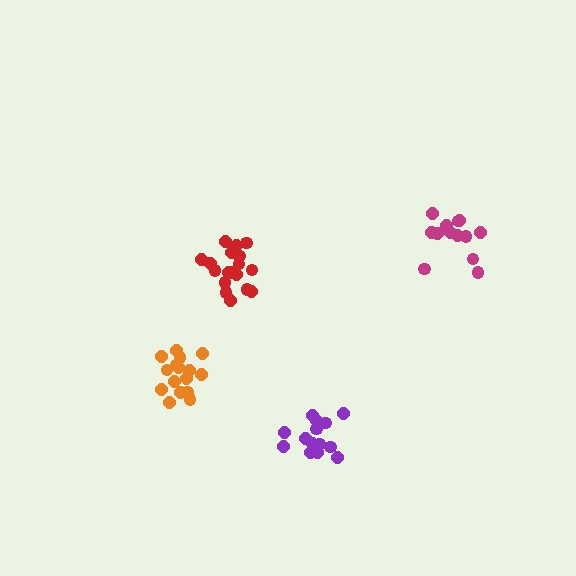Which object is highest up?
The magenta cluster is topmost.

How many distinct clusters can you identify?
There are 4 distinct clusters.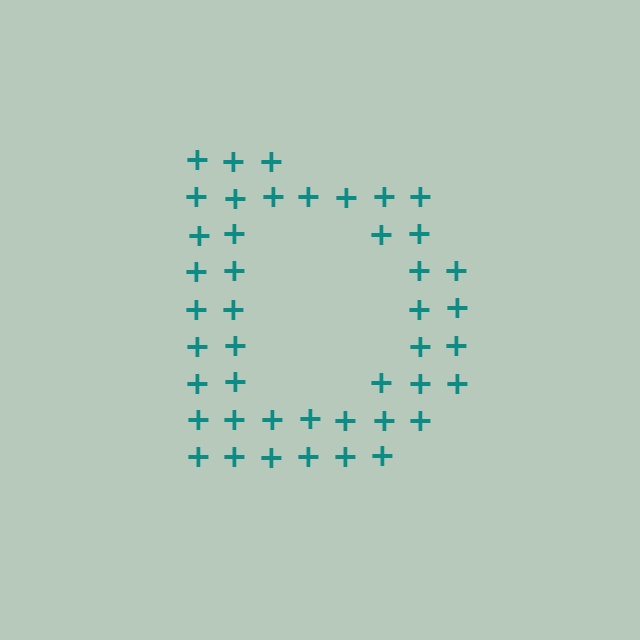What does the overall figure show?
The overall figure shows the letter D.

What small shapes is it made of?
It is made of small plus signs.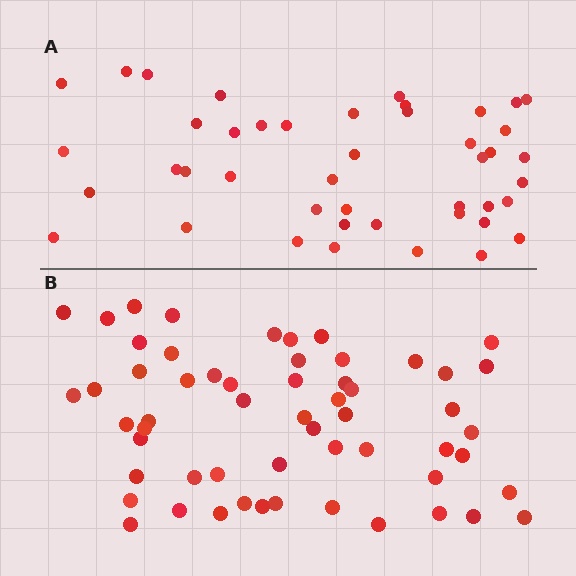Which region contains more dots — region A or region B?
Region B (the bottom region) has more dots.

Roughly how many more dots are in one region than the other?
Region B has approximately 15 more dots than region A.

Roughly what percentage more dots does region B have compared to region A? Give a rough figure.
About 30% more.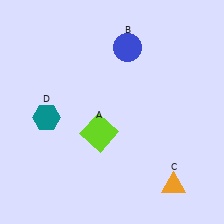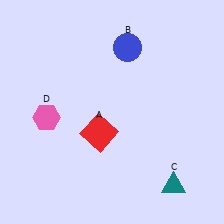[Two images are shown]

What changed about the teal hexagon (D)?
In Image 1, D is teal. In Image 2, it changed to pink.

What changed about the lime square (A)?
In Image 1, A is lime. In Image 2, it changed to red.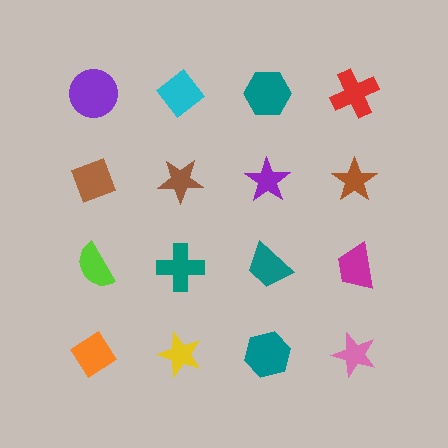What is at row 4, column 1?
An orange diamond.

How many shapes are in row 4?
4 shapes.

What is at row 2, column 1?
A brown diamond.